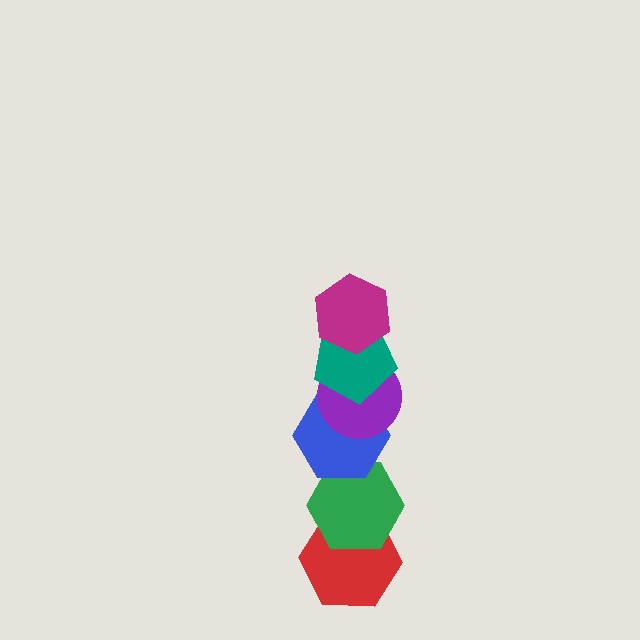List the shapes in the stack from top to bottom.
From top to bottom: the magenta hexagon, the teal pentagon, the purple circle, the blue hexagon, the green hexagon, the red hexagon.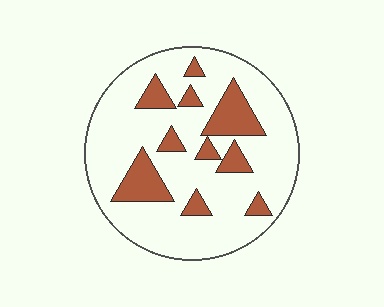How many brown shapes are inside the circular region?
10.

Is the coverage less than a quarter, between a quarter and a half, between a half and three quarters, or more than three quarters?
Less than a quarter.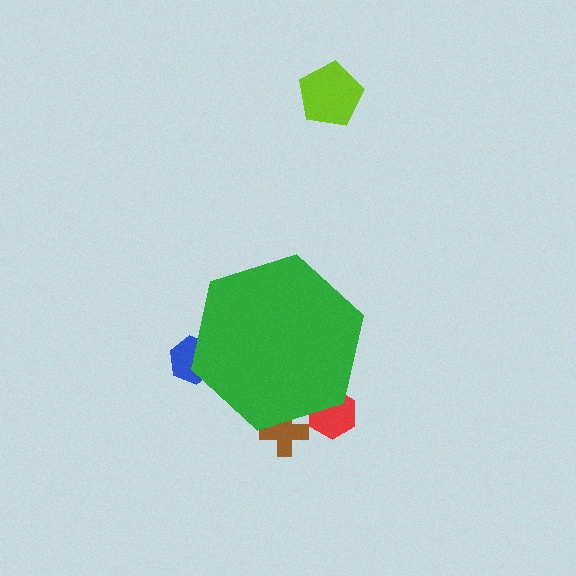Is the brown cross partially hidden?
Yes, the brown cross is partially hidden behind the green hexagon.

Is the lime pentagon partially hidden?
No, the lime pentagon is fully visible.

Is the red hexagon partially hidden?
Yes, the red hexagon is partially hidden behind the green hexagon.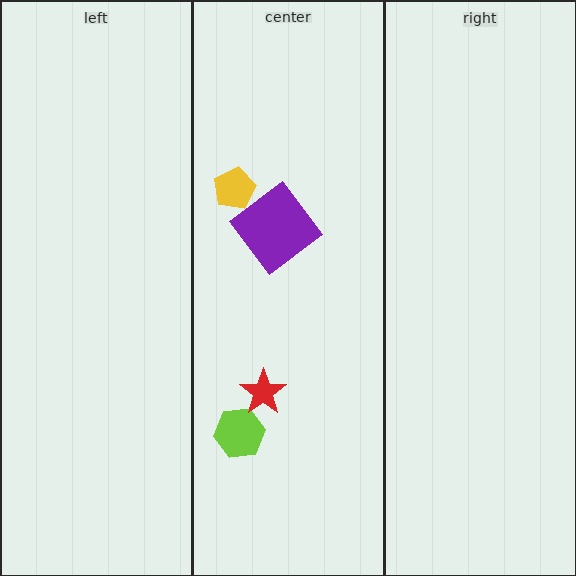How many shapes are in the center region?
4.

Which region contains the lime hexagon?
The center region.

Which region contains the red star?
The center region.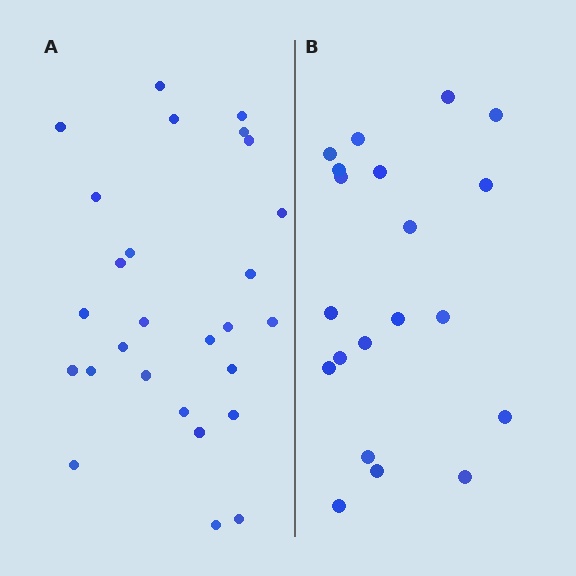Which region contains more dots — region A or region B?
Region A (the left region) has more dots.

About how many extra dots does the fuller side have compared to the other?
Region A has roughly 8 or so more dots than region B.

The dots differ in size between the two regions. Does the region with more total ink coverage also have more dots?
No. Region B has more total ink coverage because its dots are larger, but region A actually contains more individual dots. Total area can be misleading — the number of items is what matters here.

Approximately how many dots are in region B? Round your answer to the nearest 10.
About 20 dots.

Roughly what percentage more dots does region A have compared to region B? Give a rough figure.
About 35% more.